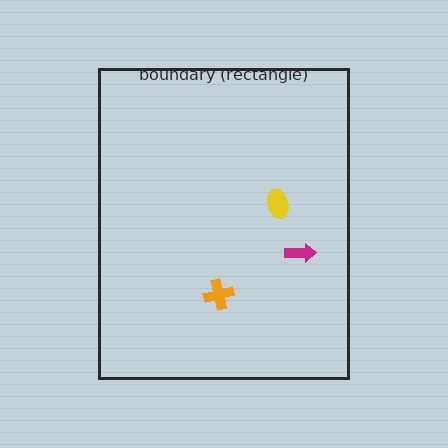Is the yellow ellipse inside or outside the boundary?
Inside.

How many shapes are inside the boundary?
3 inside, 0 outside.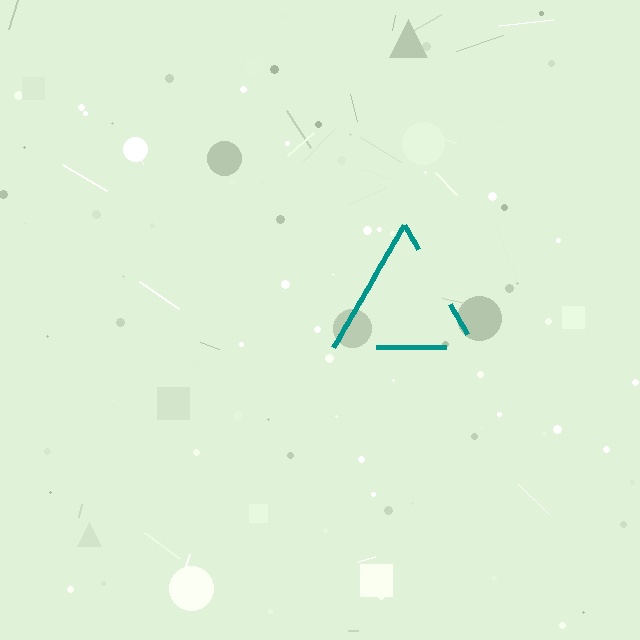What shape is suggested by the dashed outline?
The dashed outline suggests a triangle.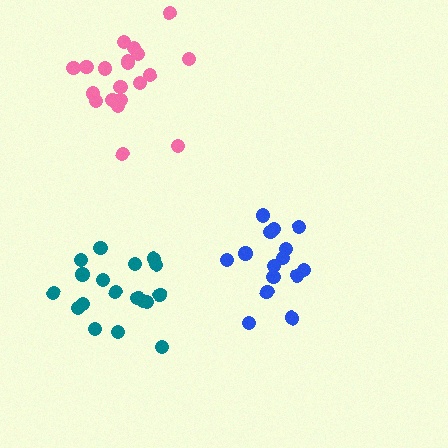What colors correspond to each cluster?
The clusters are colored: teal, pink, blue.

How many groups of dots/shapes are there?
There are 3 groups.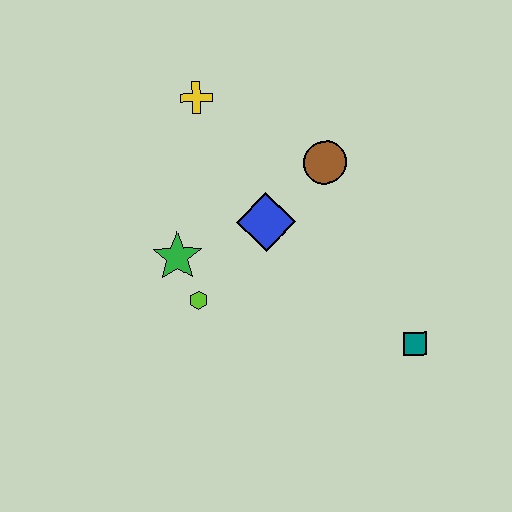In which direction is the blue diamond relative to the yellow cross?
The blue diamond is below the yellow cross.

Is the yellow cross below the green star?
No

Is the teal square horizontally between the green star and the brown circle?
No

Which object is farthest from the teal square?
The yellow cross is farthest from the teal square.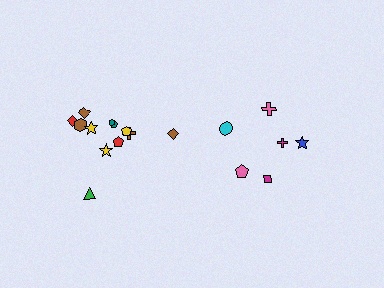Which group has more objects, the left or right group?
The left group.